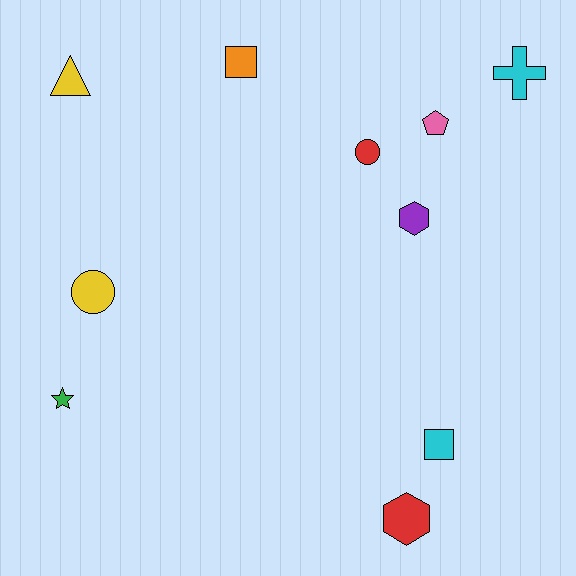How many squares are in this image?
There are 2 squares.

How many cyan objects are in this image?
There are 2 cyan objects.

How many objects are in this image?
There are 10 objects.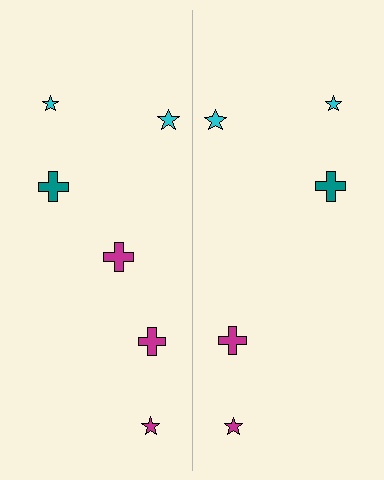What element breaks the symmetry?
A magenta cross is missing from the right side.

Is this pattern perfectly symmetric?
No, the pattern is not perfectly symmetric. A magenta cross is missing from the right side.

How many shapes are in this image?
There are 11 shapes in this image.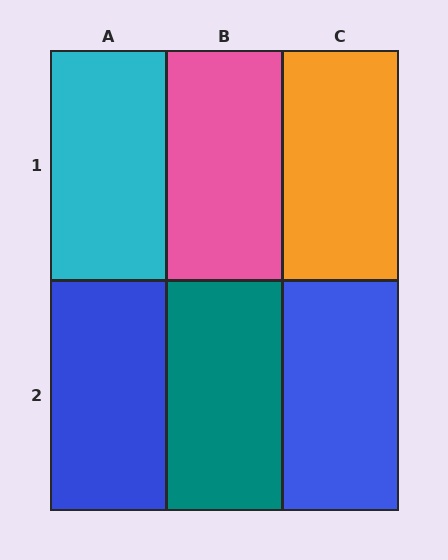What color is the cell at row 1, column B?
Pink.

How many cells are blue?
2 cells are blue.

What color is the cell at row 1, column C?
Orange.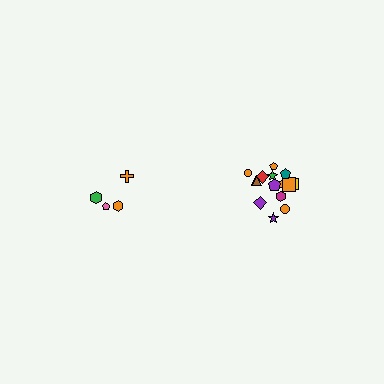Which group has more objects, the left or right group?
The right group.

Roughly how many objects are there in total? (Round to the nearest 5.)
Roughly 20 objects in total.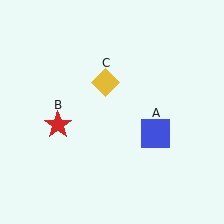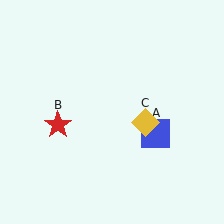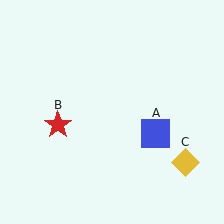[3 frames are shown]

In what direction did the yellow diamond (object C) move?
The yellow diamond (object C) moved down and to the right.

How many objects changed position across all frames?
1 object changed position: yellow diamond (object C).